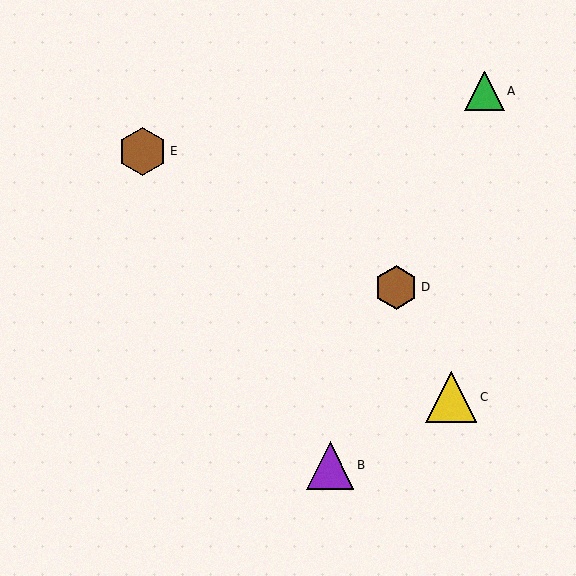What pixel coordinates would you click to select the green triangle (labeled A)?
Click at (485, 91) to select the green triangle A.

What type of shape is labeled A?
Shape A is a green triangle.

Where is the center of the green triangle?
The center of the green triangle is at (485, 91).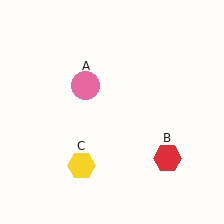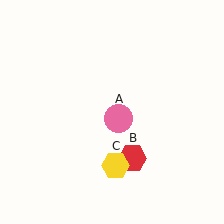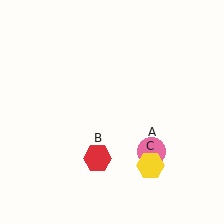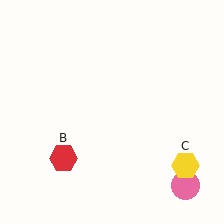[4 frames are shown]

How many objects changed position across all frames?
3 objects changed position: pink circle (object A), red hexagon (object B), yellow hexagon (object C).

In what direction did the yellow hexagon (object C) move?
The yellow hexagon (object C) moved right.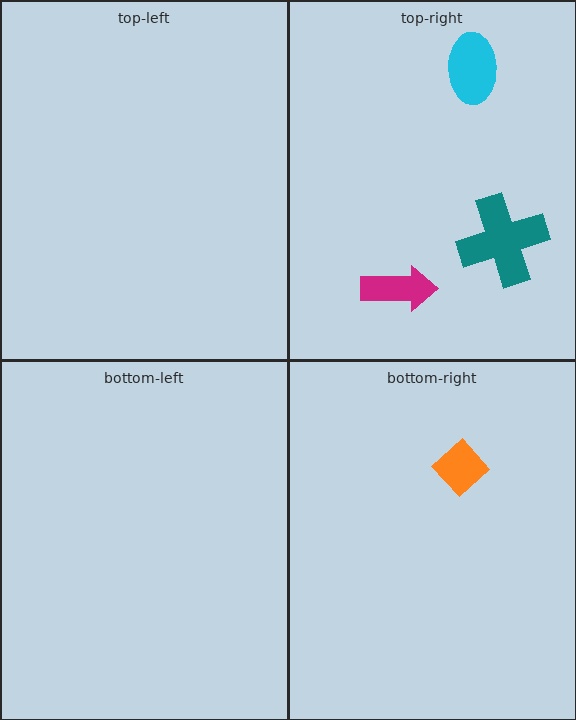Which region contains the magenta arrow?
The top-right region.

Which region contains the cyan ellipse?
The top-right region.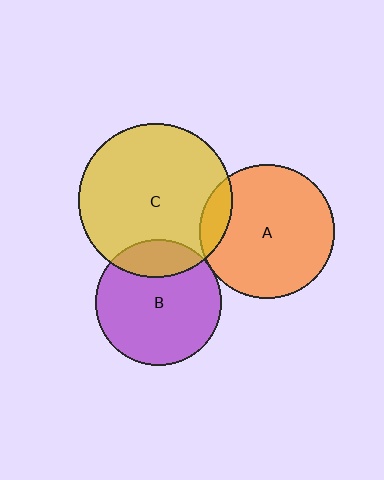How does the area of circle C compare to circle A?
Approximately 1.3 times.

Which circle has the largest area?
Circle C (yellow).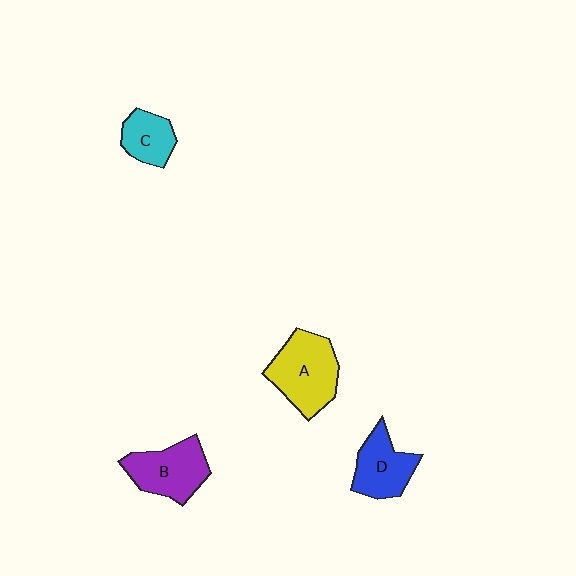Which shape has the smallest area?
Shape C (cyan).